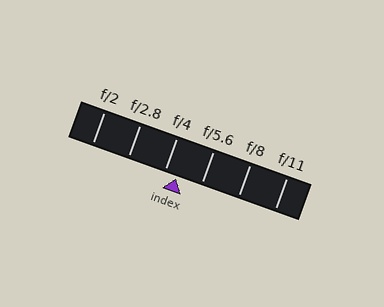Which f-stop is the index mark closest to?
The index mark is closest to f/4.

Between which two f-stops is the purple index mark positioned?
The index mark is between f/4 and f/5.6.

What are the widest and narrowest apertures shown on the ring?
The widest aperture shown is f/2 and the narrowest is f/11.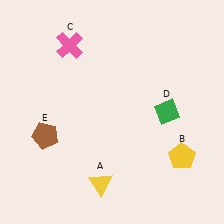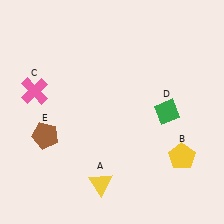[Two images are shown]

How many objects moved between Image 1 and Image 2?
1 object moved between the two images.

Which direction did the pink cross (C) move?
The pink cross (C) moved down.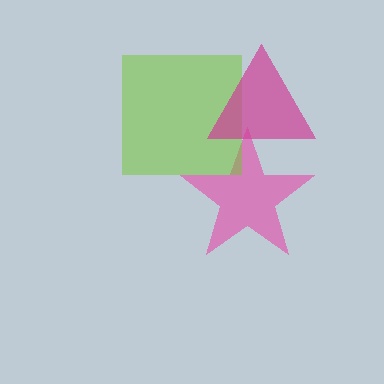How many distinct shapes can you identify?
There are 3 distinct shapes: a pink star, a lime square, a magenta triangle.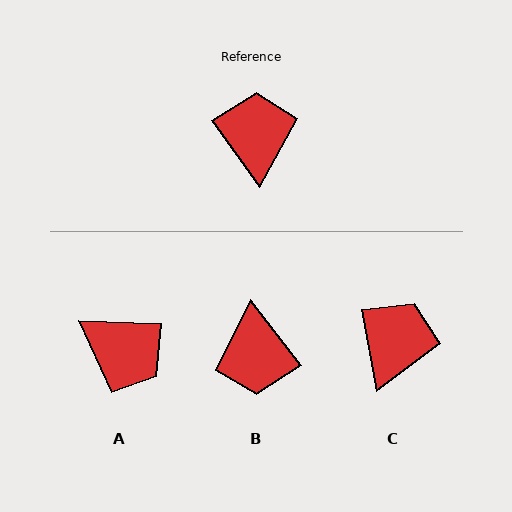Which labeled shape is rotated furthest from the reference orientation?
B, about 179 degrees away.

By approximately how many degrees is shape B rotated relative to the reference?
Approximately 179 degrees clockwise.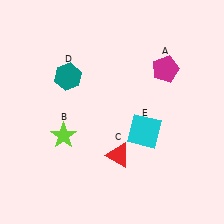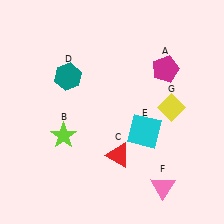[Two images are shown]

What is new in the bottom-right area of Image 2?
A pink triangle (F) was added in the bottom-right area of Image 2.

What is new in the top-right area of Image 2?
A yellow diamond (G) was added in the top-right area of Image 2.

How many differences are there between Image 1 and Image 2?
There are 2 differences between the two images.